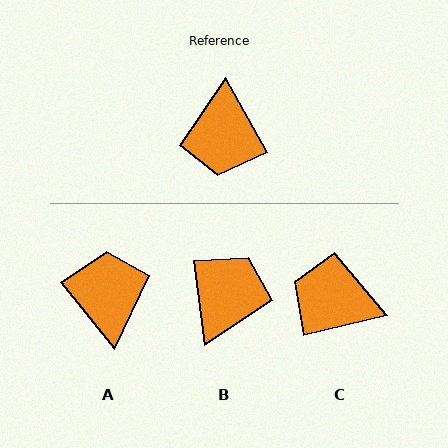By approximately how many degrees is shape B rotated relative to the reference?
Approximately 158 degrees counter-clockwise.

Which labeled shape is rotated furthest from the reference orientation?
A, about 171 degrees away.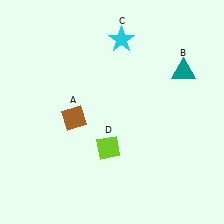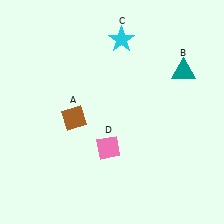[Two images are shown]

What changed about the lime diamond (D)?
In Image 1, D is lime. In Image 2, it changed to pink.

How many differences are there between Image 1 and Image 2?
There is 1 difference between the two images.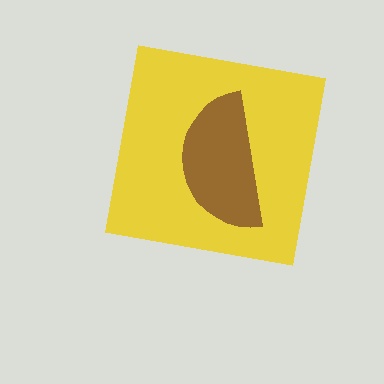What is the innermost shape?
The brown semicircle.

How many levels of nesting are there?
2.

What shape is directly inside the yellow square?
The brown semicircle.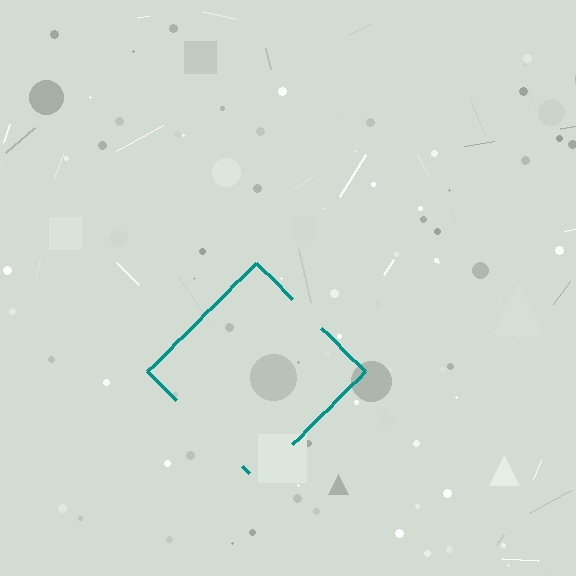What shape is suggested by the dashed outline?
The dashed outline suggests a diamond.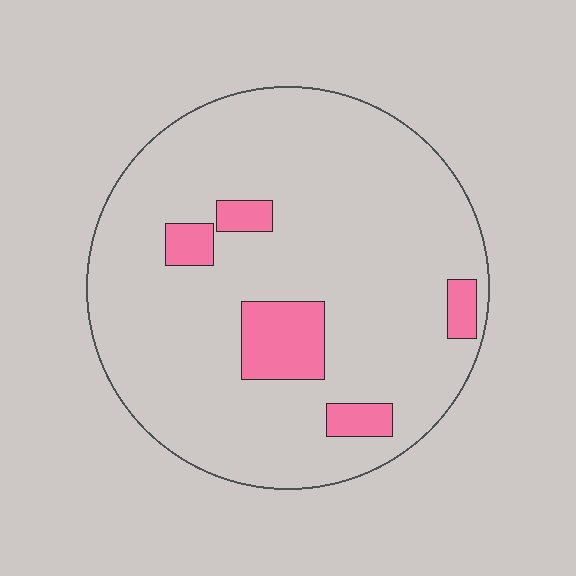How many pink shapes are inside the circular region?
5.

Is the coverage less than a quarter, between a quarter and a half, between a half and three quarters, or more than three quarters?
Less than a quarter.